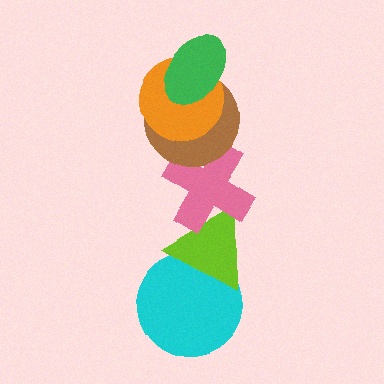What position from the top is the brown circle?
The brown circle is 3rd from the top.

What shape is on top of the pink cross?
The brown circle is on top of the pink cross.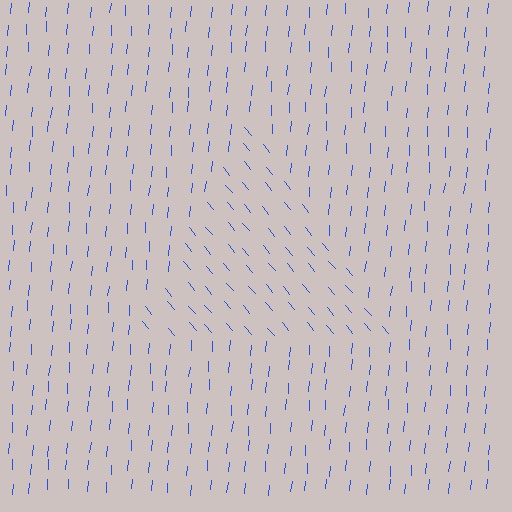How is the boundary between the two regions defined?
The boundary is defined purely by a change in line orientation (approximately 45 degrees difference). All lines are the same color and thickness.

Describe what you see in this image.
The image is filled with small blue line segments. A triangle region in the image has lines oriented differently from the surrounding lines, creating a visible texture boundary.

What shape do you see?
I see a triangle.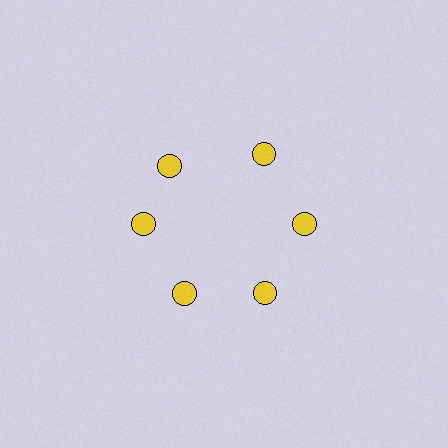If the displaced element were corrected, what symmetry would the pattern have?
It would have 6-fold rotational symmetry — the pattern would map onto itself every 60 degrees.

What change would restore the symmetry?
The symmetry would be restored by rotating it back into even spacing with its neighbors so that all 6 circles sit at equal angles and equal distance from the center.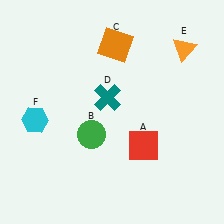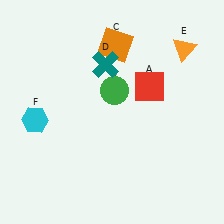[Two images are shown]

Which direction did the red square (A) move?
The red square (A) moved up.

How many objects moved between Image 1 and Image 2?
3 objects moved between the two images.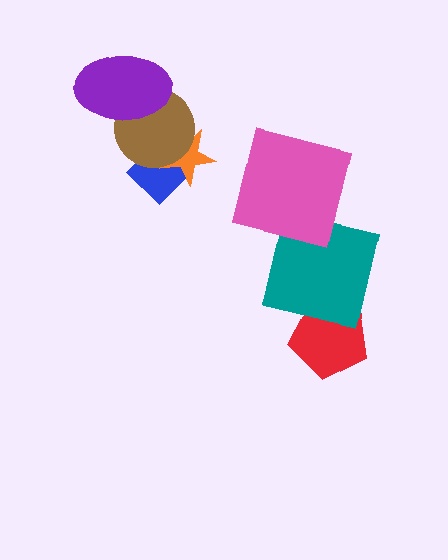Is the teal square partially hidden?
Yes, it is partially covered by another shape.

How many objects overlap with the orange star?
2 objects overlap with the orange star.